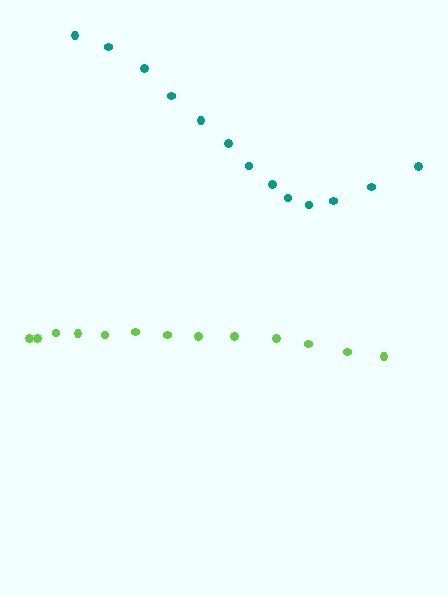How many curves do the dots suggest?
There are 2 distinct paths.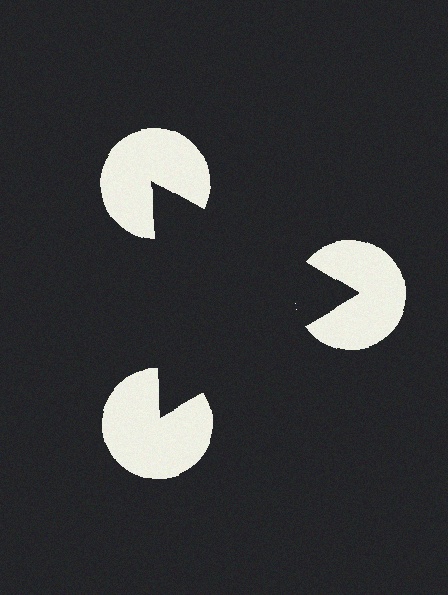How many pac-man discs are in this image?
There are 3 — one at each vertex of the illusory triangle.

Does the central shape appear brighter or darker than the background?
It typically appears slightly darker than the background, even though no actual brightness change is drawn.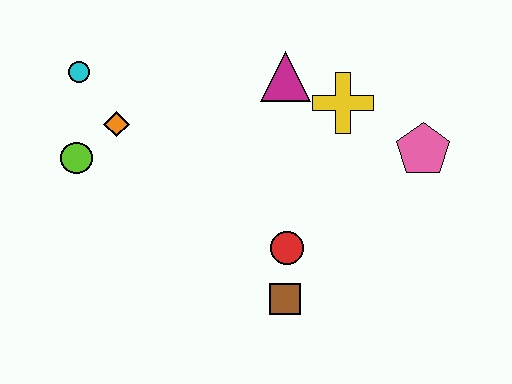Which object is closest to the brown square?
The red circle is closest to the brown square.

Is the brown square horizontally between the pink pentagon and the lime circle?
Yes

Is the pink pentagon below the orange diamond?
Yes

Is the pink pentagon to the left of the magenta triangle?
No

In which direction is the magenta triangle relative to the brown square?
The magenta triangle is above the brown square.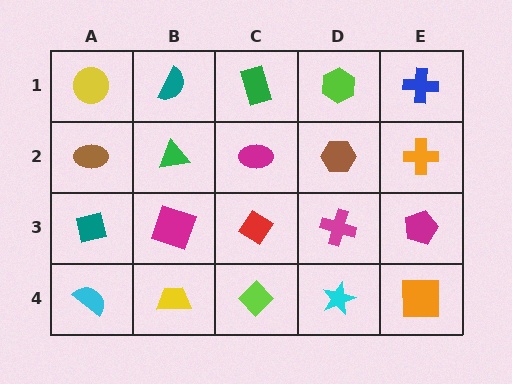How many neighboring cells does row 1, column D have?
3.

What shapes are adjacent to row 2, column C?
A green rectangle (row 1, column C), a red diamond (row 3, column C), a green triangle (row 2, column B), a brown hexagon (row 2, column D).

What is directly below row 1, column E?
An orange cross.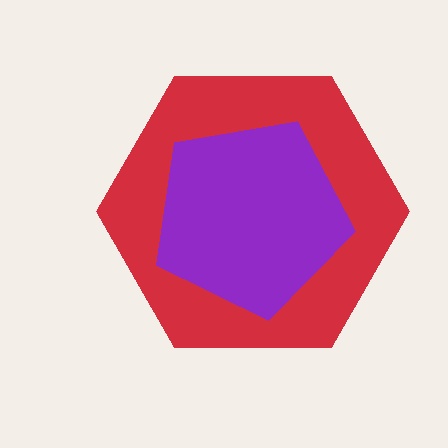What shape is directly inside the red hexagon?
The purple pentagon.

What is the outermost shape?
The red hexagon.